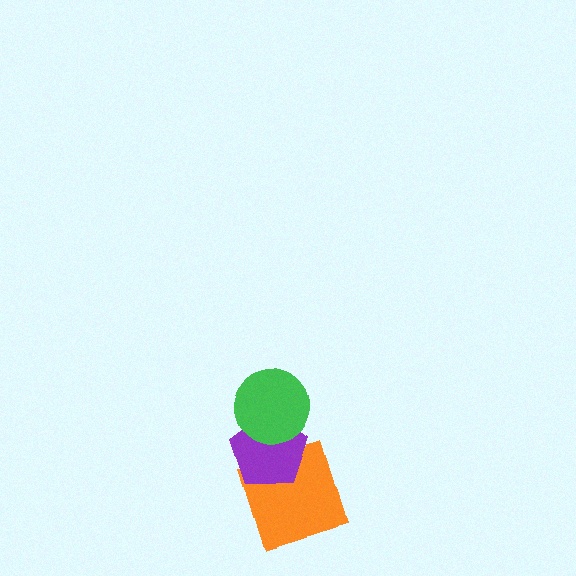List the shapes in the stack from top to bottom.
From top to bottom: the green circle, the purple pentagon, the orange square.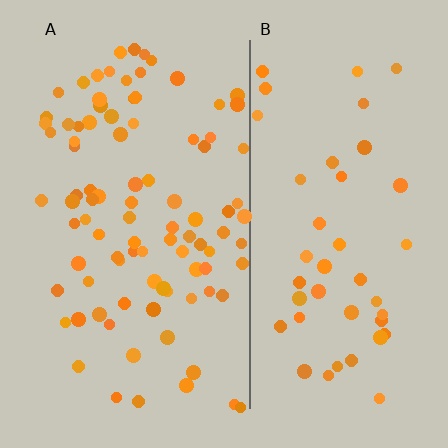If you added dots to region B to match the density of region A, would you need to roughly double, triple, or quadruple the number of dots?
Approximately double.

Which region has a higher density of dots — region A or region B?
A (the left).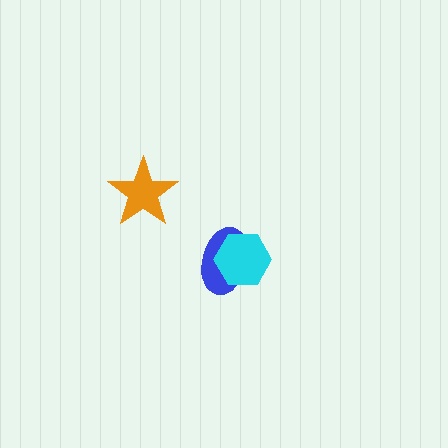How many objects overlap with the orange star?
0 objects overlap with the orange star.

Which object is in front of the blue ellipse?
The cyan hexagon is in front of the blue ellipse.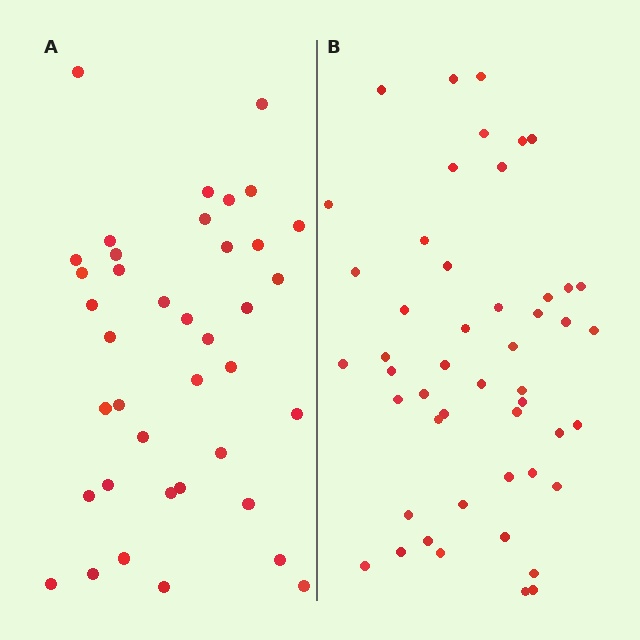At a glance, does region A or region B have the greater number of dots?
Region B (the right region) has more dots.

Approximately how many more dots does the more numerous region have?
Region B has roughly 10 or so more dots than region A.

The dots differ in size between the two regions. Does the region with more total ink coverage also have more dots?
No. Region A has more total ink coverage because its dots are larger, but region B actually contains more individual dots. Total area can be misleading — the number of items is what matters here.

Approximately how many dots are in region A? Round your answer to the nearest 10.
About 40 dots. (The exact count is 39, which rounds to 40.)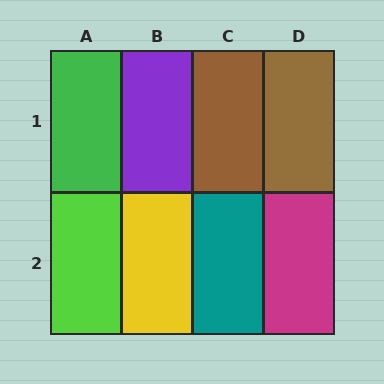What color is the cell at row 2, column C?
Teal.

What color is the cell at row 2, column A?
Lime.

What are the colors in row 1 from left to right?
Green, purple, brown, brown.